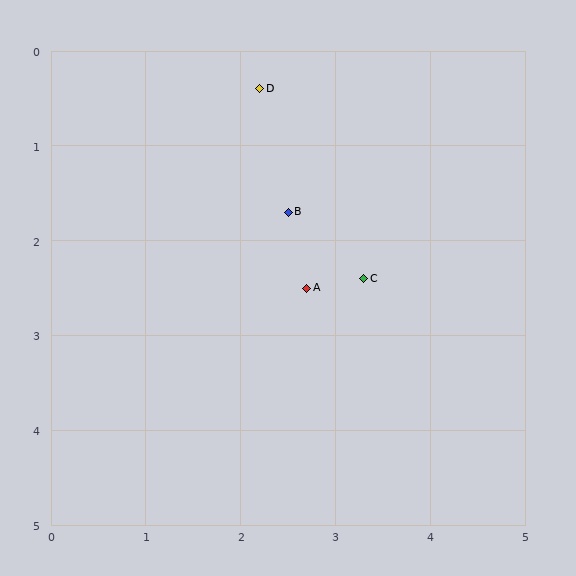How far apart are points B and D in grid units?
Points B and D are about 1.3 grid units apart.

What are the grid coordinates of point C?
Point C is at approximately (3.3, 2.4).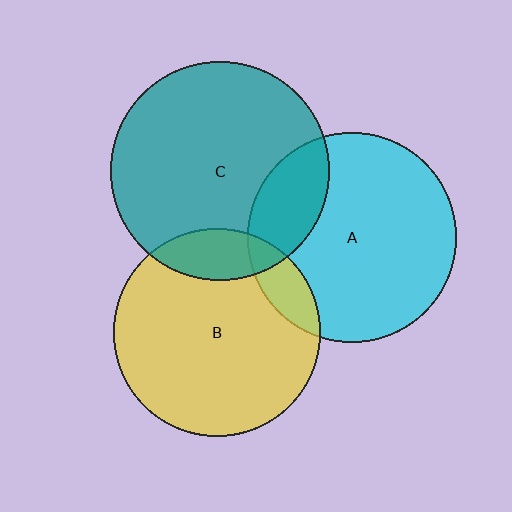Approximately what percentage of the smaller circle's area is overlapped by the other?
Approximately 10%.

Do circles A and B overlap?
Yes.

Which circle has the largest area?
Circle C (teal).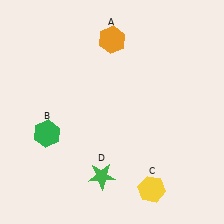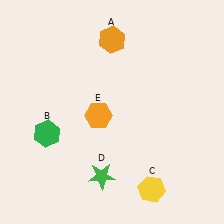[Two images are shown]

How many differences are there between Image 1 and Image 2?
There is 1 difference between the two images.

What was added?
An orange hexagon (E) was added in Image 2.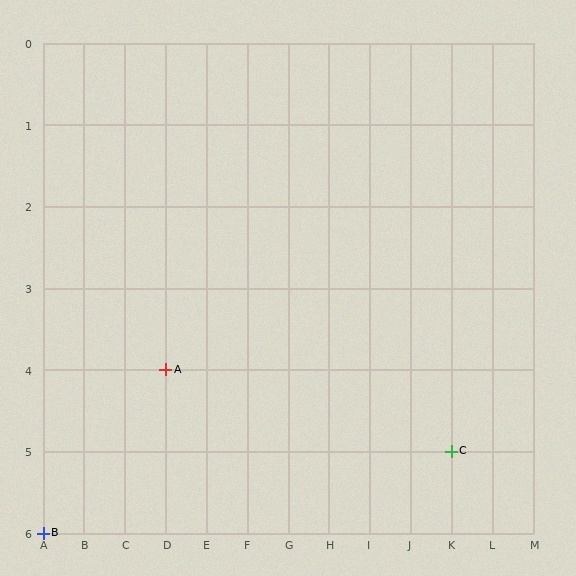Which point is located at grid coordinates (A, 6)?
Point B is at (A, 6).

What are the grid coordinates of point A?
Point A is at grid coordinates (D, 4).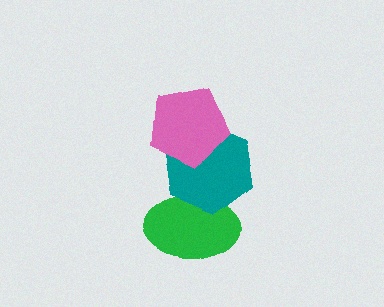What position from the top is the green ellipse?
The green ellipse is 3rd from the top.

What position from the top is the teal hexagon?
The teal hexagon is 2nd from the top.